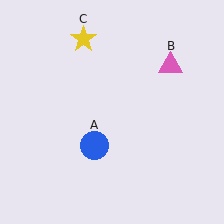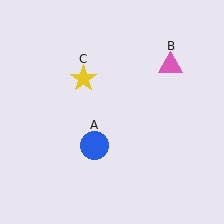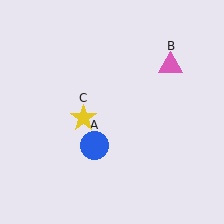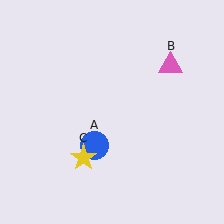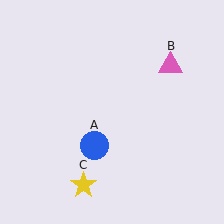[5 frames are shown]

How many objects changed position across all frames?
1 object changed position: yellow star (object C).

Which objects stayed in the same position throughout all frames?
Blue circle (object A) and pink triangle (object B) remained stationary.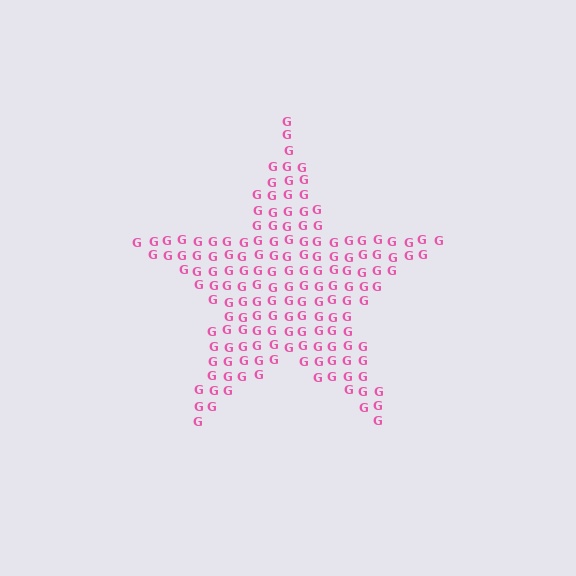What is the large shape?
The large shape is a star.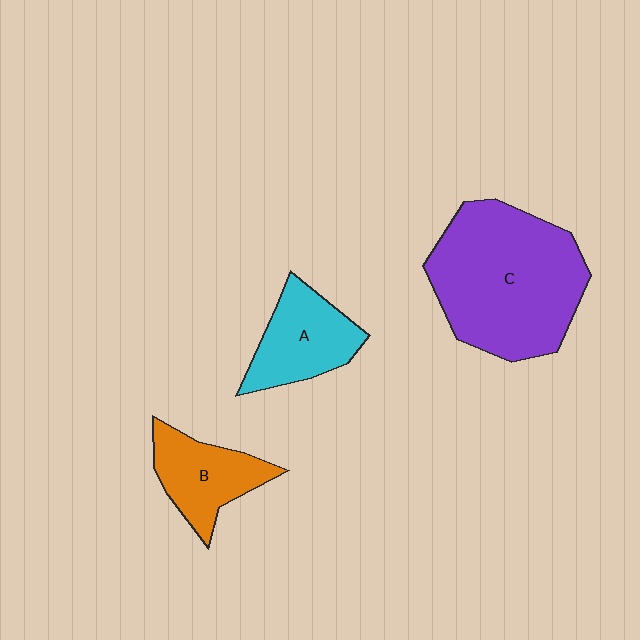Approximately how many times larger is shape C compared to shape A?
Approximately 2.4 times.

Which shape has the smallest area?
Shape B (orange).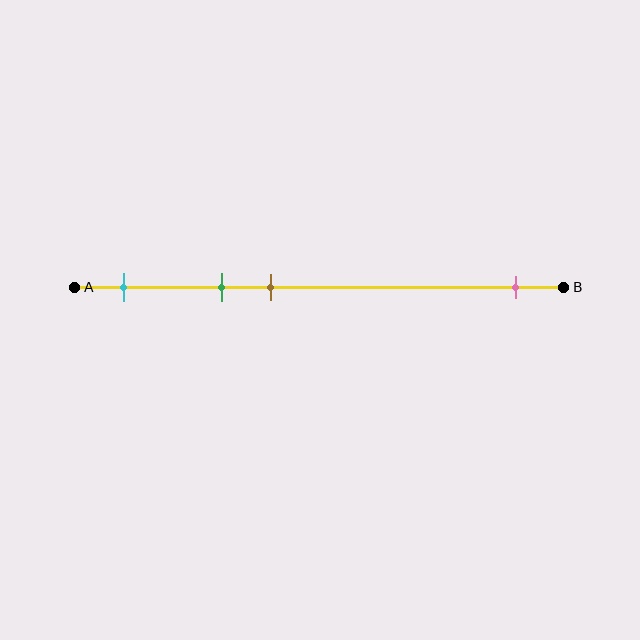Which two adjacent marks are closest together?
The green and brown marks are the closest adjacent pair.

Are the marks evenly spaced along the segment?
No, the marks are not evenly spaced.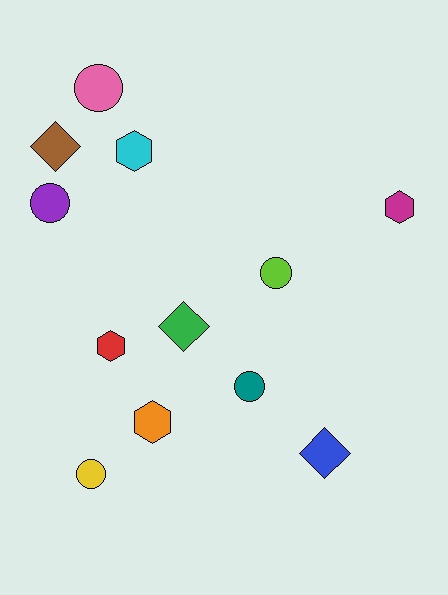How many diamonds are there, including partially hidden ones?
There are 3 diamonds.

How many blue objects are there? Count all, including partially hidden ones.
There is 1 blue object.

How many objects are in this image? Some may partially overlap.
There are 12 objects.